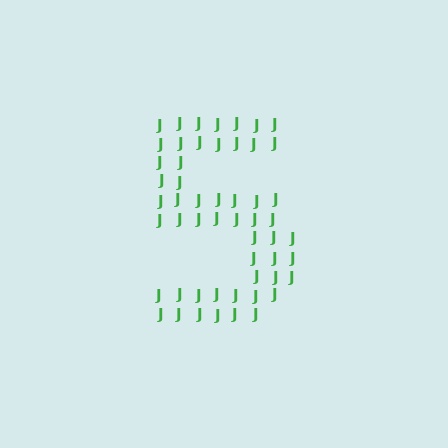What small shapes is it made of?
It is made of small letter J's.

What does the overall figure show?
The overall figure shows the digit 5.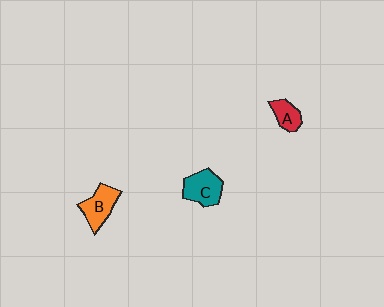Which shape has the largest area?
Shape C (teal).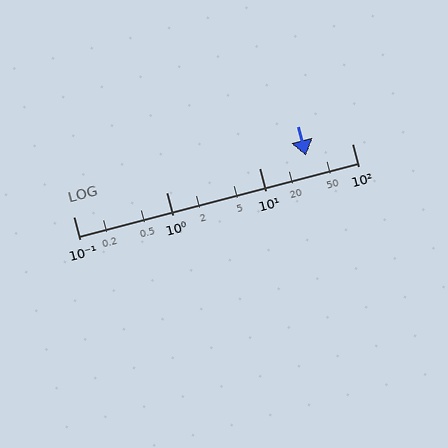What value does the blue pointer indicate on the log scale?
The pointer indicates approximately 32.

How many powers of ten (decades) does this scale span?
The scale spans 3 decades, from 0.1 to 100.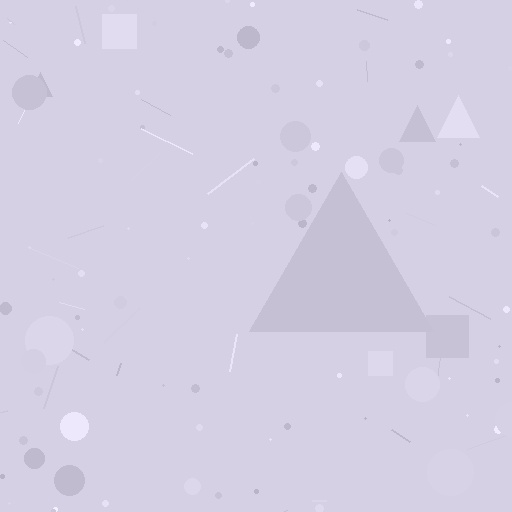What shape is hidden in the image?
A triangle is hidden in the image.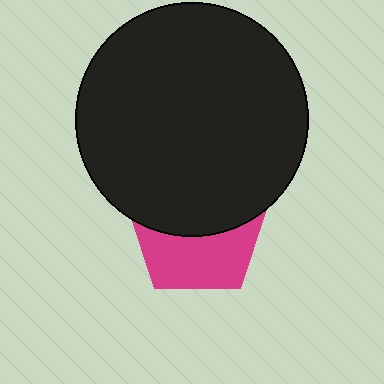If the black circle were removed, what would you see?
You would see the complete magenta pentagon.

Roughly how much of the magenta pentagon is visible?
About half of it is visible (roughly 48%).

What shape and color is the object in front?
The object in front is a black circle.